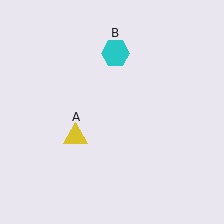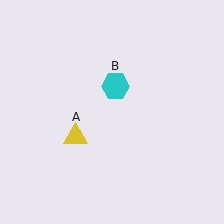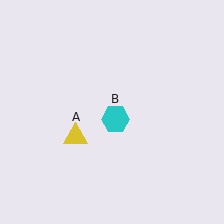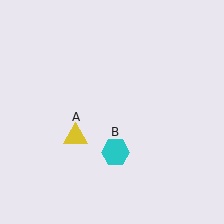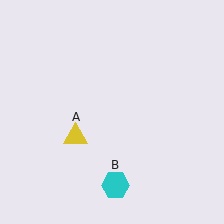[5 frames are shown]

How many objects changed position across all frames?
1 object changed position: cyan hexagon (object B).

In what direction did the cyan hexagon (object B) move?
The cyan hexagon (object B) moved down.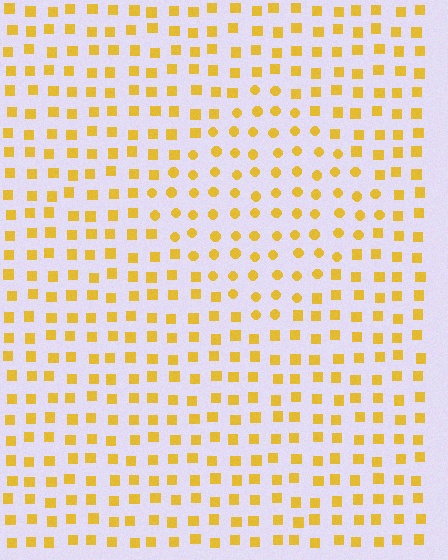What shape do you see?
I see a diamond.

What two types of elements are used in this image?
The image uses circles inside the diamond region and squares outside it.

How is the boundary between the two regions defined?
The boundary is defined by a change in element shape: circles inside vs. squares outside. All elements share the same color and spacing.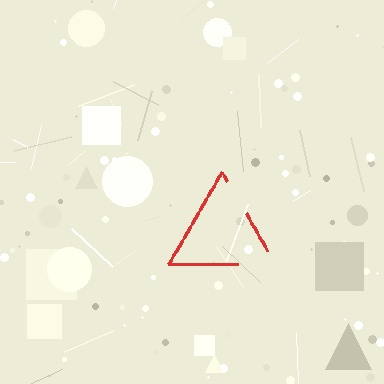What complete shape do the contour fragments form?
The contour fragments form a triangle.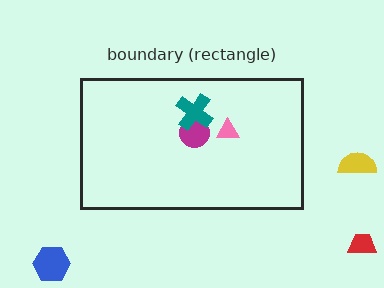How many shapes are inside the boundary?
3 inside, 3 outside.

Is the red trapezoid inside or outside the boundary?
Outside.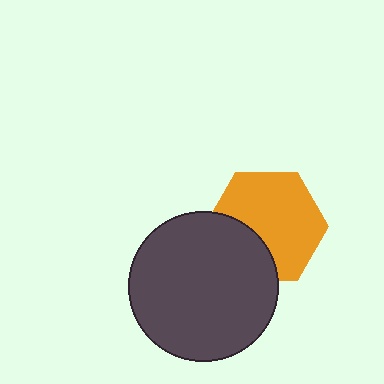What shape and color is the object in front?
The object in front is a dark gray circle.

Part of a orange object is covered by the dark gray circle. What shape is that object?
It is a hexagon.